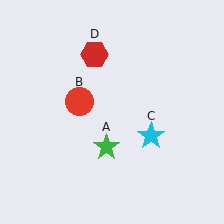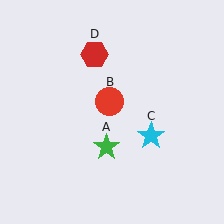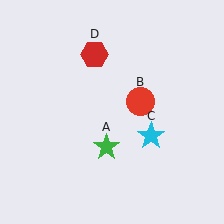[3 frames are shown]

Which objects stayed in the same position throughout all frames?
Green star (object A) and cyan star (object C) and red hexagon (object D) remained stationary.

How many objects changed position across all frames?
1 object changed position: red circle (object B).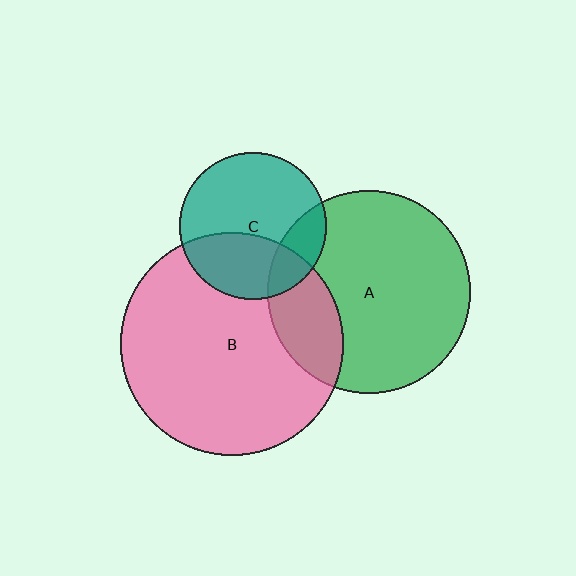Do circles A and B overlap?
Yes.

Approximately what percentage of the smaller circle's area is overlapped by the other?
Approximately 20%.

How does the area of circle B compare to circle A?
Approximately 1.2 times.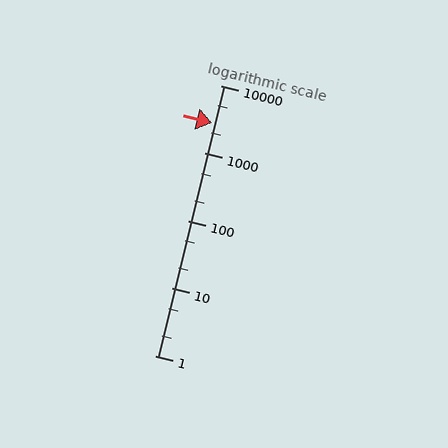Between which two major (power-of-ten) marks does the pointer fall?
The pointer is between 1000 and 10000.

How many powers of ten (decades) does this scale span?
The scale spans 4 decades, from 1 to 10000.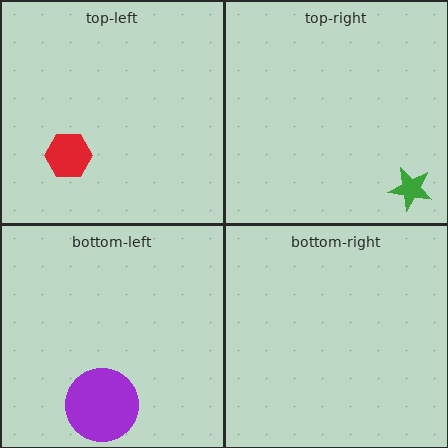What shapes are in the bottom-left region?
The purple circle.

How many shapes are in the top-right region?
1.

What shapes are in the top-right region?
The green star.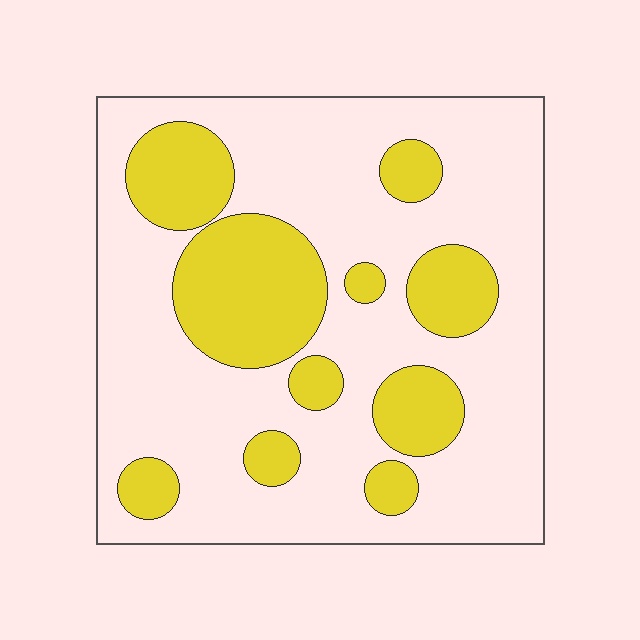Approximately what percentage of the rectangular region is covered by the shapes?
Approximately 30%.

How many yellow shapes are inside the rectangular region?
10.